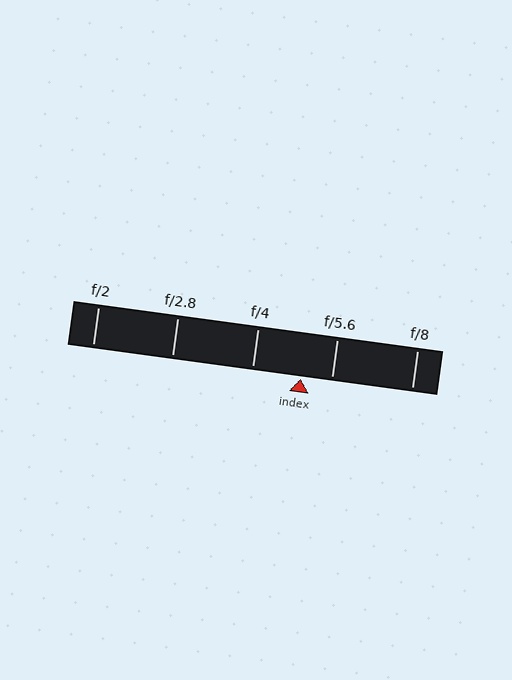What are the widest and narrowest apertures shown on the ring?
The widest aperture shown is f/2 and the narrowest is f/8.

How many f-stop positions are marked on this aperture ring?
There are 5 f-stop positions marked.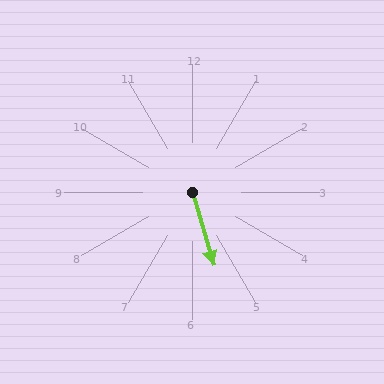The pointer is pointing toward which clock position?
Roughly 5 o'clock.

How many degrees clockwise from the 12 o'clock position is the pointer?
Approximately 163 degrees.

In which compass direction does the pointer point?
South.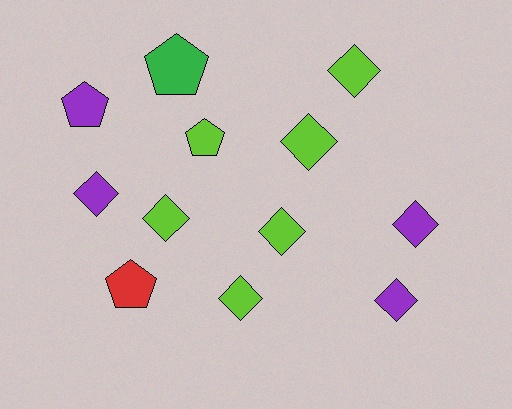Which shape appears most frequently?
Diamond, with 8 objects.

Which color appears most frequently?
Lime, with 6 objects.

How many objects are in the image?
There are 12 objects.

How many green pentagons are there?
There is 1 green pentagon.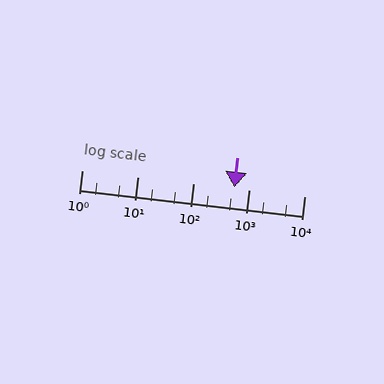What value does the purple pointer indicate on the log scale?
The pointer indicates approximately 550.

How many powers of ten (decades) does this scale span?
The scale spans 4 decades, from 1 to 10000.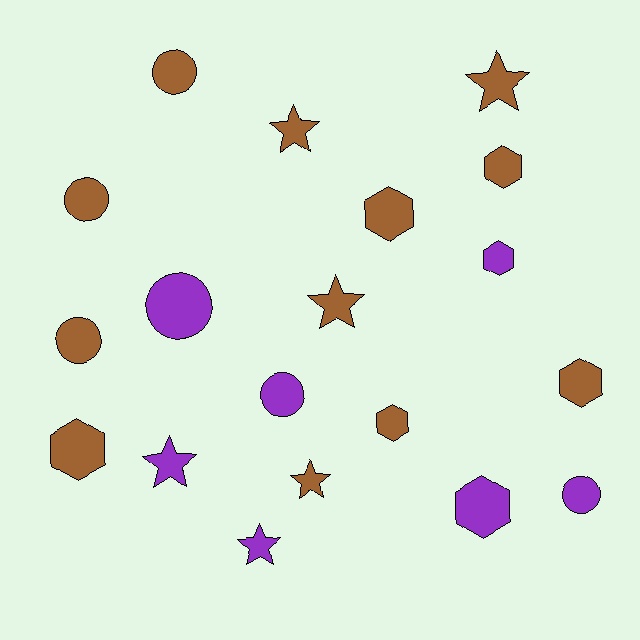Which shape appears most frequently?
Hexagon, with 7 objects.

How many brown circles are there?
There are 3 brown circles.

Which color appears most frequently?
Brown, with 12 objects.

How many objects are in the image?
There are 19 objects.